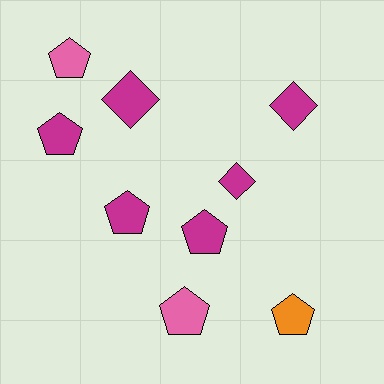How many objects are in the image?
There are 9 objects.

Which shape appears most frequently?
Pentagon, with 6 objects.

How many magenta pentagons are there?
There are 3 magenta pentagons.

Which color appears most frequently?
Magenta, with 6 objects.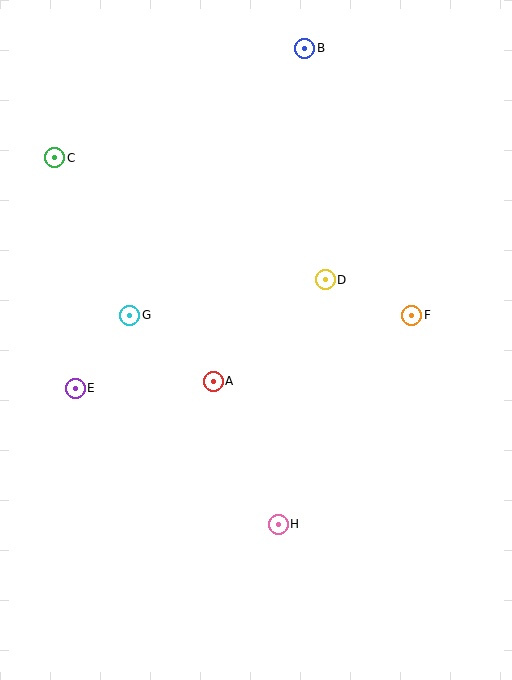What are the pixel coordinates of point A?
Point A is at (213, 381).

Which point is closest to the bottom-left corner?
Point E is closest to the bottom-left corner.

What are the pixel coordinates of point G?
Point G is at (130, 315).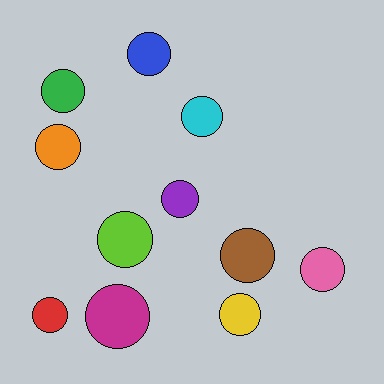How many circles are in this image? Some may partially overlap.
There are 11 circles.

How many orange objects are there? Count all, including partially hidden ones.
There is 1 orange object.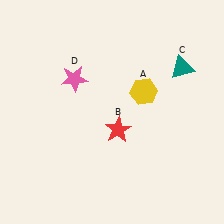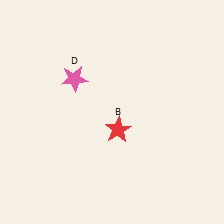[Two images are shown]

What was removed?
The yellow hexagon (A), the teal triangle (C) were removed in Image 2.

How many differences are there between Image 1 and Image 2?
There are 2 differences between the two images.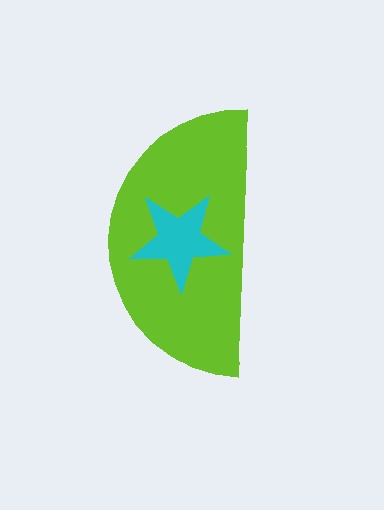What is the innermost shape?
The cyan star.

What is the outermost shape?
The lime semicircle.